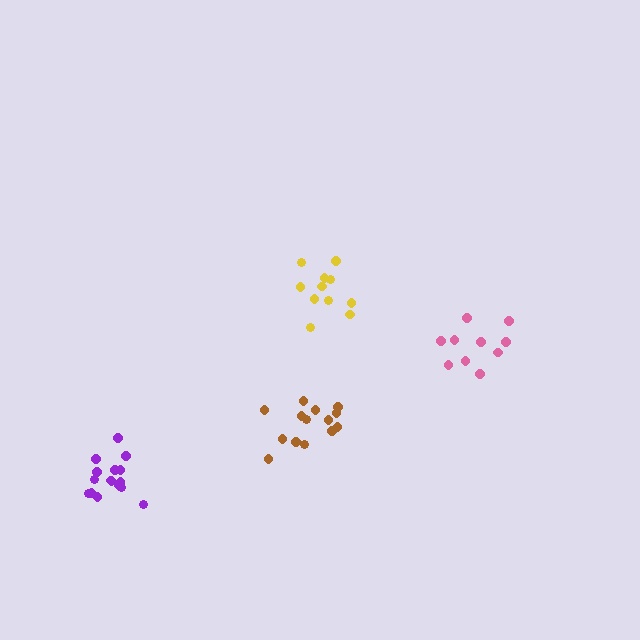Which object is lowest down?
The purple cluster is bottommost.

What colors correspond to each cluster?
The clusters are colored: yellow, brown, pink, purple.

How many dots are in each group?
Group 1: 11 dots, Group 2: 14 dots, Group 3: 10 dots, Group 4: 16 dots (51 total).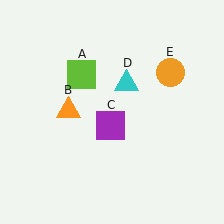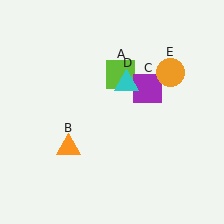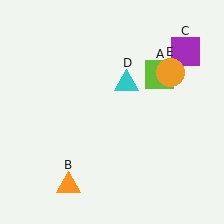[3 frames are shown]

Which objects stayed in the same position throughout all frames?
Cyan triangle (object D) and orange circle (object E) remained stationary.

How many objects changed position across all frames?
3 objects changed position: lime square (object A), orange triangle (object B), purple square (object C).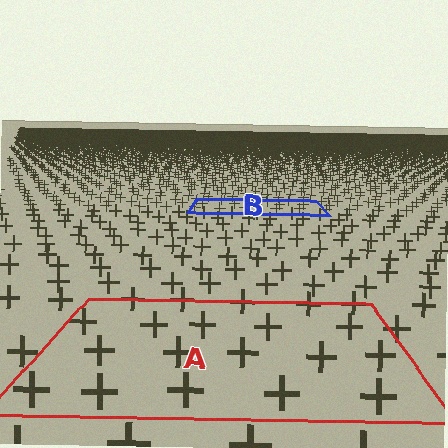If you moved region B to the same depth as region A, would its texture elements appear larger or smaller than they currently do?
They would appear larger. At a closer depth, the same texture elements are projected at a bigger on-screen size.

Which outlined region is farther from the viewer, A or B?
Region B is farther from the viewer — the texture elements inside it appear smaller and more densely packed.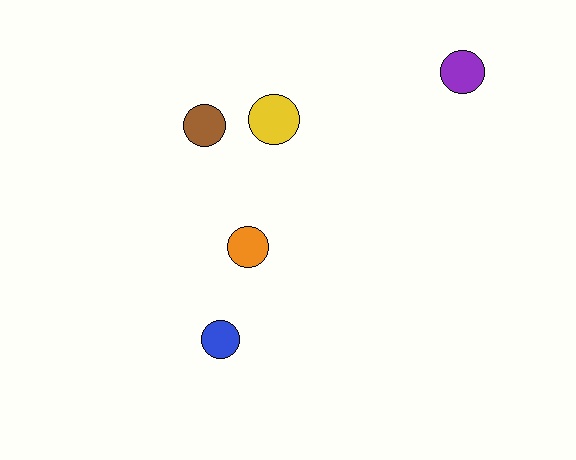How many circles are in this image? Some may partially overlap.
There are 5 circles.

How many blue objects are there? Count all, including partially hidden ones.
There is 1 blue object.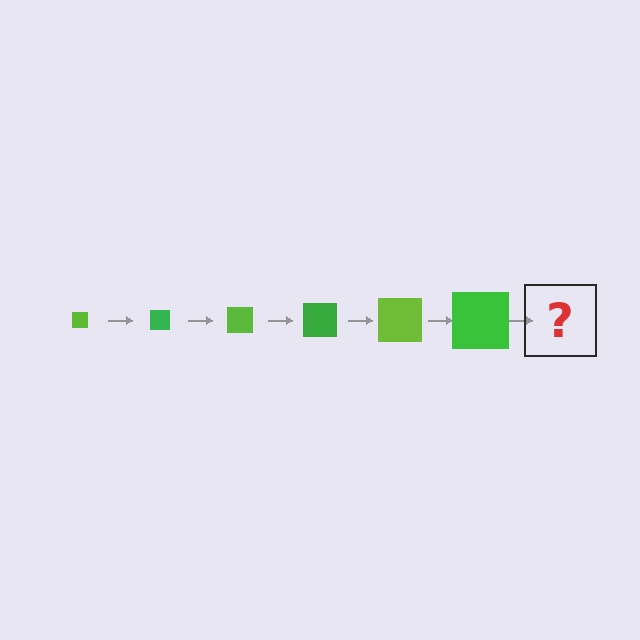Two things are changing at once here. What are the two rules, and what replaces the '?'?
The two rules are that the square grows larger each step and the color cycles through lime and green. The '?' should be a lime square, larger than the previous one.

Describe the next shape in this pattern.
It should be a lime square, larger than the previous one.